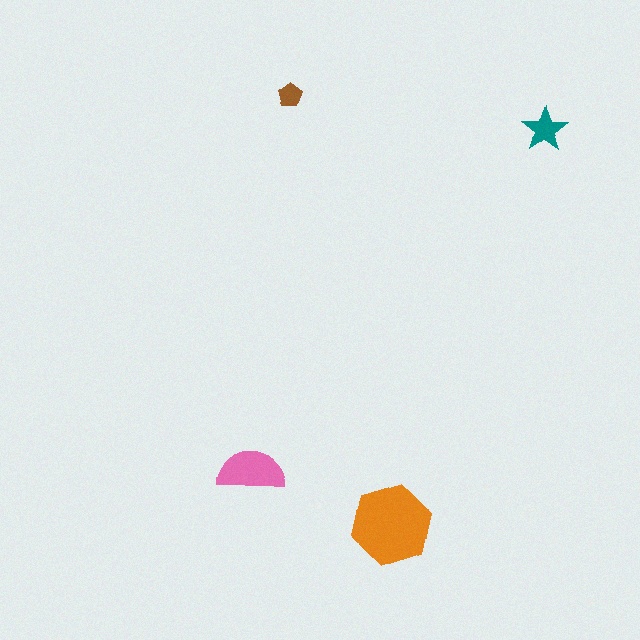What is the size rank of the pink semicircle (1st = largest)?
2nd.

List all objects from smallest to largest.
The brown pentagon, the teal star, the pink semicircle, the orange hexagon.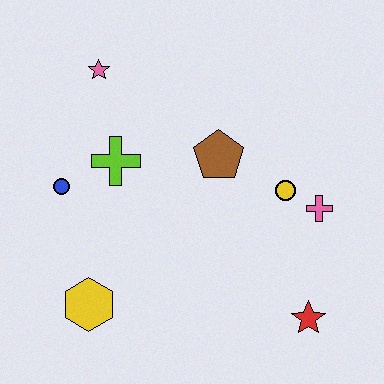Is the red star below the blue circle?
Yes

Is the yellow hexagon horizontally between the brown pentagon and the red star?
No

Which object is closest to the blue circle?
The lime cross is closest to the blue circle.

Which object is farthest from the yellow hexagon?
The pink cross is farthest from the yellow hexagon.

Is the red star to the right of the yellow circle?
Yes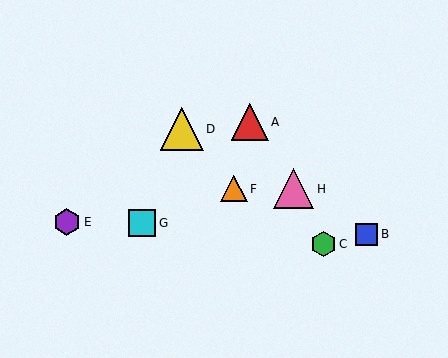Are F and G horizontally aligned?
No, F is at y≈189 and G is at y≈223.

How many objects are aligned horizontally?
2 objects (F, H) are aligned horizontally.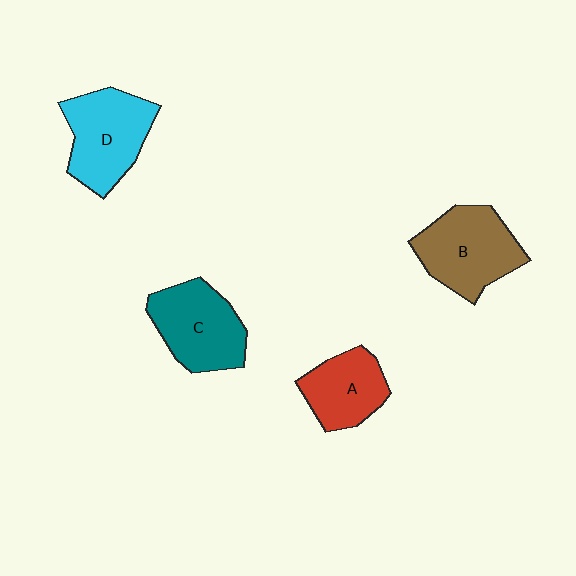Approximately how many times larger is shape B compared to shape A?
Approximately 1.4 times.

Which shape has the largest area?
Shape B (brown).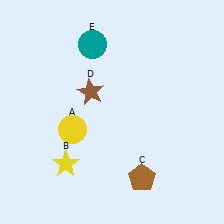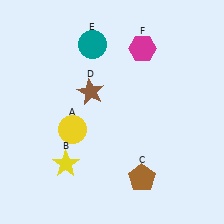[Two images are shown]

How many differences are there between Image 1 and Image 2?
There is 1 difference between the two images.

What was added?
A magenta hexagon (F) was added in Image 2.